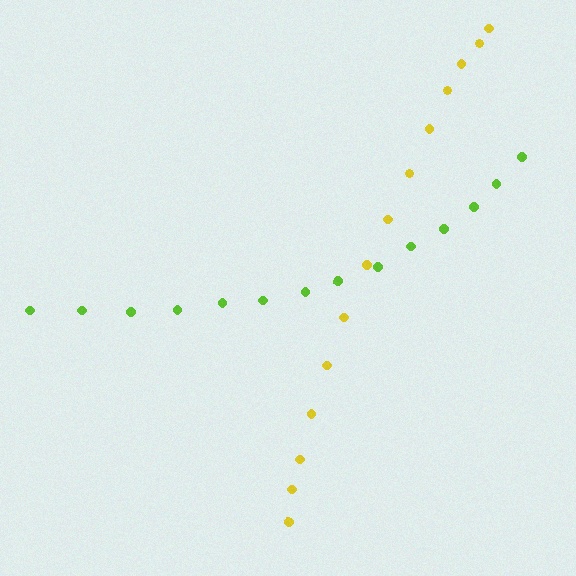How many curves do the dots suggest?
There are 2 distinct paths.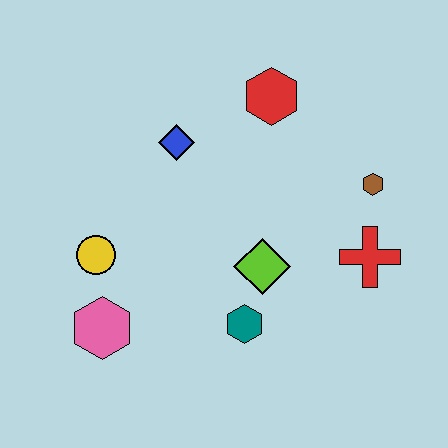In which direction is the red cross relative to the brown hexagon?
The red cross is below the brown hexagon.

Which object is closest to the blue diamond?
The red hexagon is closest to the blue diamond.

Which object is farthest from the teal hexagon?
The red hexagon is farthest from the teal hexagon.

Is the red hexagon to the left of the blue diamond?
No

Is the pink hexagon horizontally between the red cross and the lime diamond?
No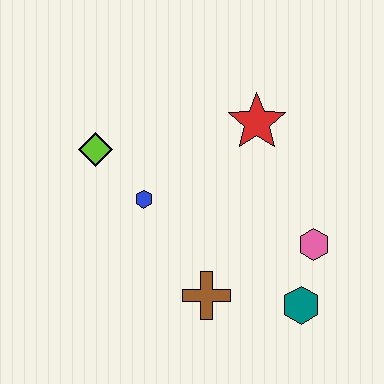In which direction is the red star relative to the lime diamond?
The red star is to the right of the lime diamond.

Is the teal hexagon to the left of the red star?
No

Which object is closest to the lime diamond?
The blue hexagon is closest to the lime diamond.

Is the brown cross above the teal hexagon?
Yes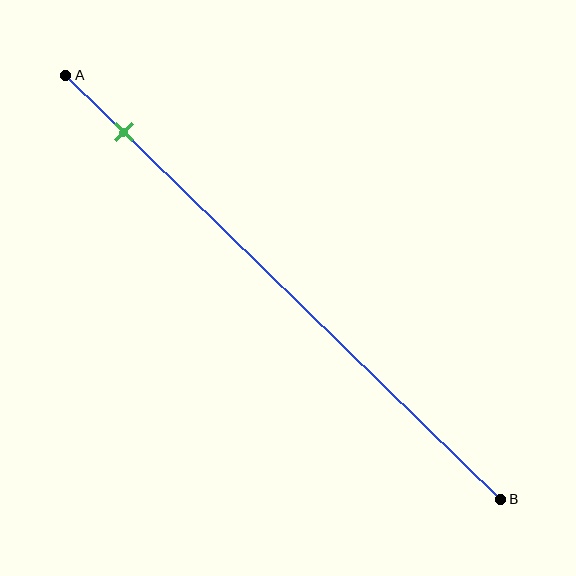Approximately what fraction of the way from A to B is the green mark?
The green mark is approximately 15% of the way from A to B.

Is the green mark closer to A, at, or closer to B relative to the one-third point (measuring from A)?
The green mark is closer to point A than the one-third point of segment AB.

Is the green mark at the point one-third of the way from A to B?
No, the mark is at about 15% from A, not at the 33% one-third point.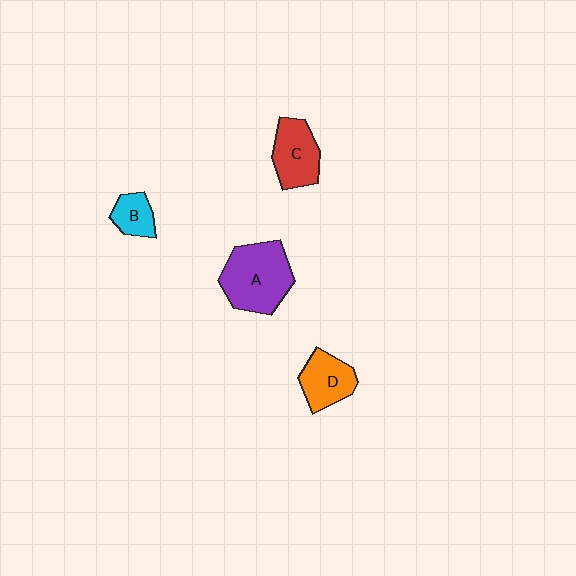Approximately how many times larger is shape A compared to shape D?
Approximately 1.7 times.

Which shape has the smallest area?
Shape B (cyan).